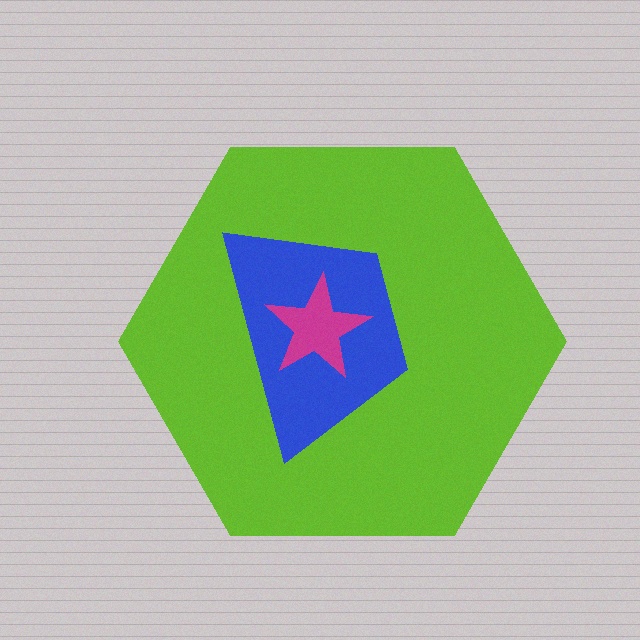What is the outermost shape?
The lime hexagon.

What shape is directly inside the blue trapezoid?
The magenta star.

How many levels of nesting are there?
3.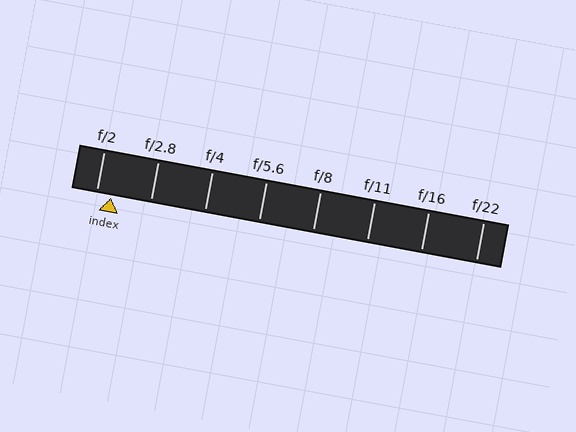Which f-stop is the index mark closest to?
The index mark is closest to f/2.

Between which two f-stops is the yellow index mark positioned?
The index mark is between f/2 and f/2.8.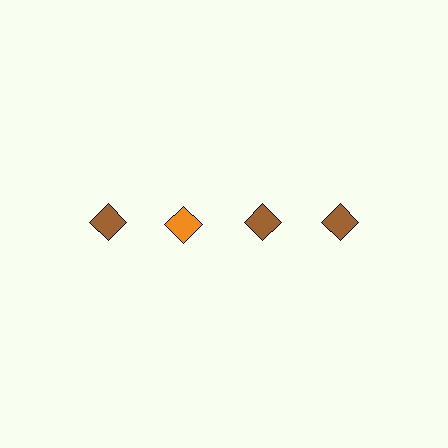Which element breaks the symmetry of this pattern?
The orange diamond in the top row, second from left column breaks the symmetry. All other shapes are brown diamonds.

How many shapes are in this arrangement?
There are 4 shapes arranged in a grid pattern.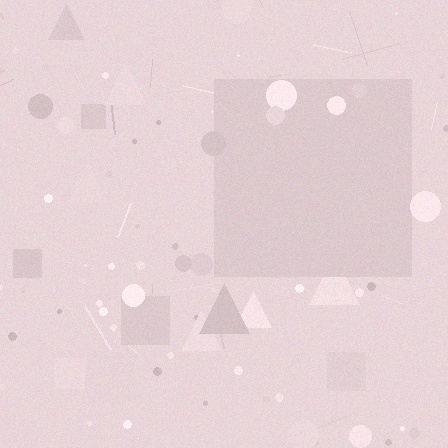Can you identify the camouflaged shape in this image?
The camouflaged shape is a square.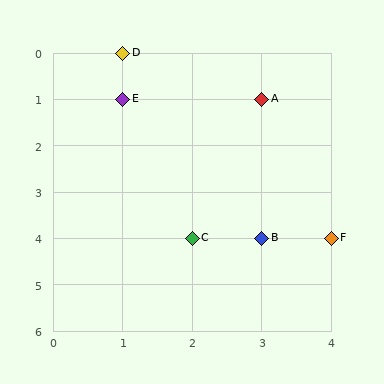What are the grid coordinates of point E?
Point E is at grid coordinates (1, 1).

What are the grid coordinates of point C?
Point C is at grid coordinates (2, 4).